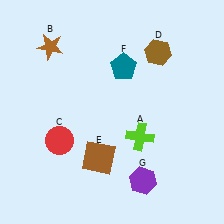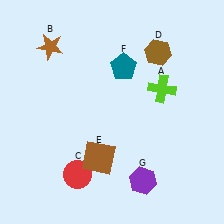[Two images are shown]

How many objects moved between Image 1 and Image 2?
2 objects moved between the two images.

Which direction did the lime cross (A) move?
The lime cross (A) moved up.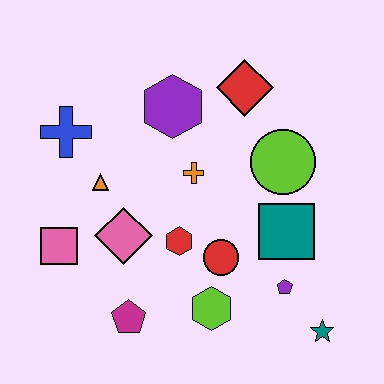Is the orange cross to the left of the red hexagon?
No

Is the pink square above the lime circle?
No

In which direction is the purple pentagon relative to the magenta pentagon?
The purple pentagon is to the right of the magenta pentagon.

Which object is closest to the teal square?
The purple pentagon is closest to the teal square.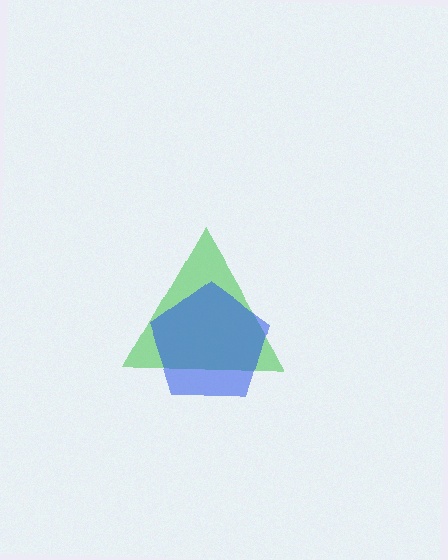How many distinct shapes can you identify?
There are 2 distinct shapes: a green triangle, a blue pentagon.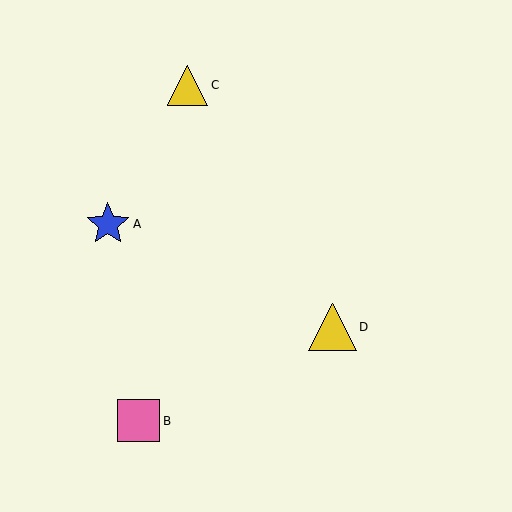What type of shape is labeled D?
Shape D is a yellow triangle.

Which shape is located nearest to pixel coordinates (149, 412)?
The pink square (labeled B) at (139, 421) is nearest to that location.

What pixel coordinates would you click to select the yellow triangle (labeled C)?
Click at (188, 85) to select the yellow triangle C.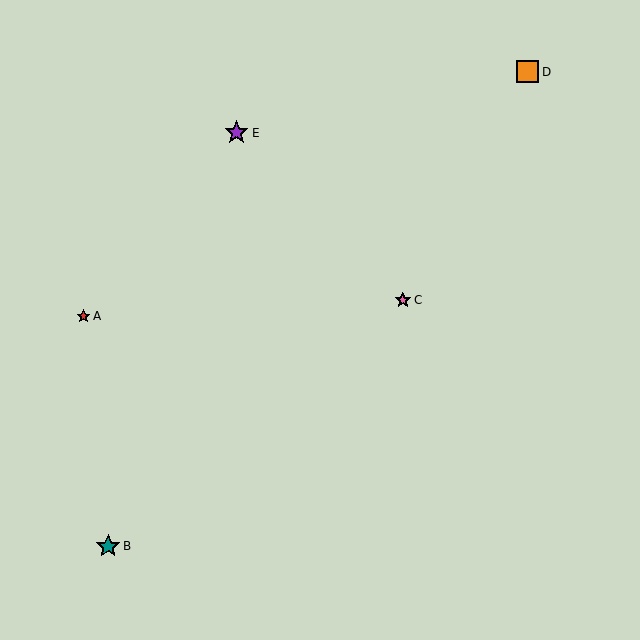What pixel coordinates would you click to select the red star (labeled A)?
Click at (84, 316) to select the red star A.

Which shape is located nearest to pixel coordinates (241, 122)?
The purple star (labeled E) at (237, 133) is nearest to that location.